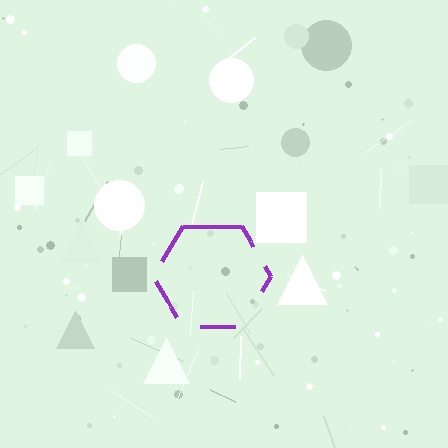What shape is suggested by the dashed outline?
The dashed outline suggests a hexagon.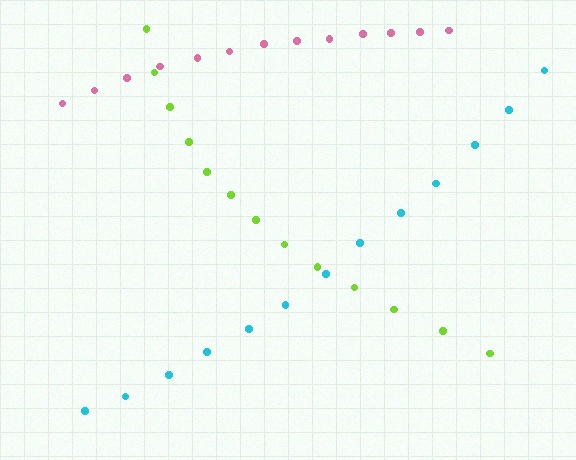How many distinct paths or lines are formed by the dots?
There are 3 distinct paths.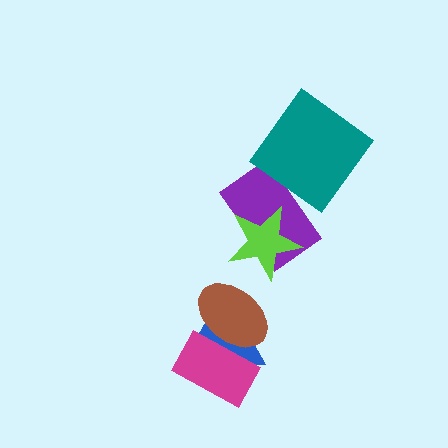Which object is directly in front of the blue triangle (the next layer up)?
The magenta rectangle is directly in front of the blue triangle.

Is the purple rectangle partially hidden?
Yes, it is partially covered by another shape.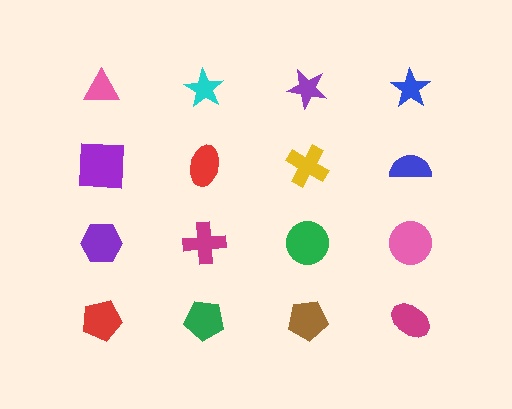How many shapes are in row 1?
4 shapes.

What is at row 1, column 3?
A purple star.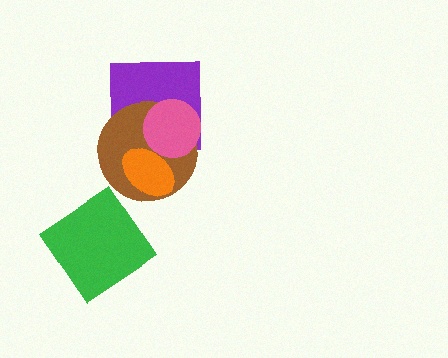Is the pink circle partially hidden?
Yes, it is partially covered by another shape.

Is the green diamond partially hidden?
No, no other shape covers it.